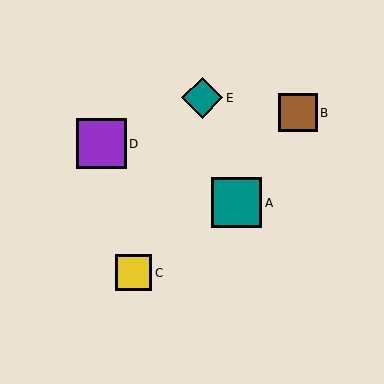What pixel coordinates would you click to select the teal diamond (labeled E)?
Click at (202, 98) to select the teal diamond E.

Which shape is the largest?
The purple square (labeled D) is the largest.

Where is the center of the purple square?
The center of the purple square is at (101, 144).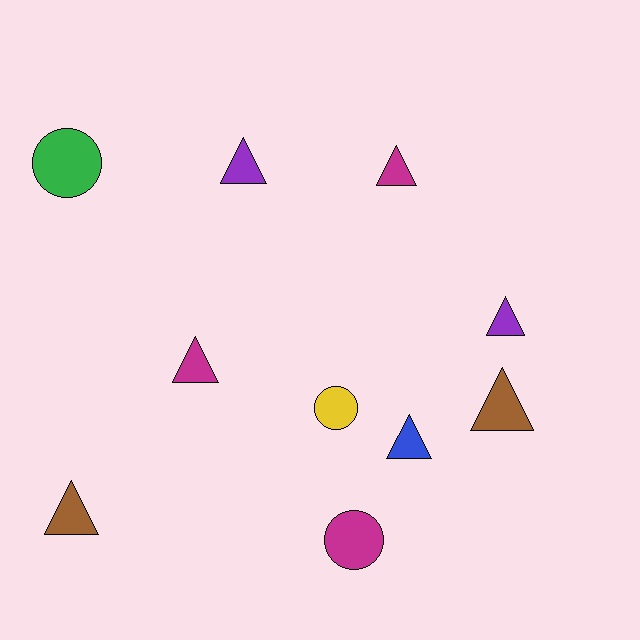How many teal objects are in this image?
There are no teal objects.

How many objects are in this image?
There are 10 objects.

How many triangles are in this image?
There are 7 triangles.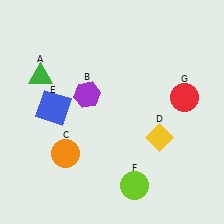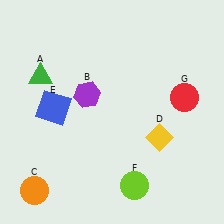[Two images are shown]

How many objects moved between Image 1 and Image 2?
1 object moved between the two images.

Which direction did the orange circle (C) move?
The orange circle (C) moved down.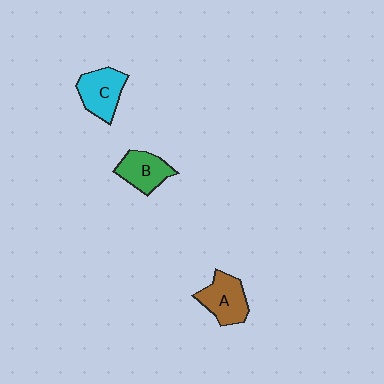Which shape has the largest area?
Shape A (brown).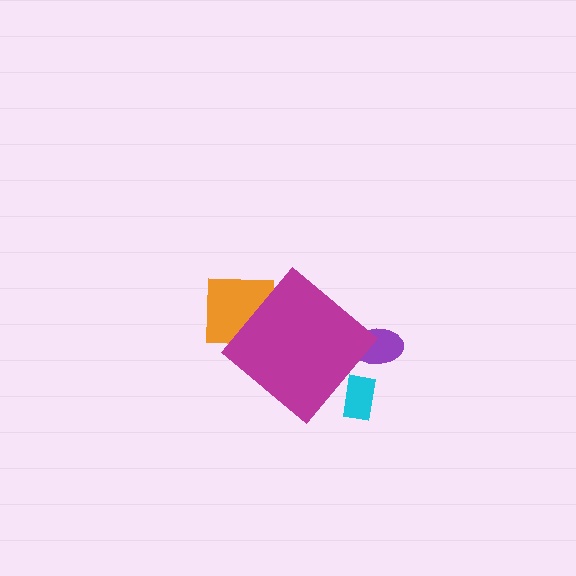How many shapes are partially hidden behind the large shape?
3 shapes are partially hidden.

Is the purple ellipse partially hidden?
Yes, the purple ellipse is partially hidden behind the magenta diamond.